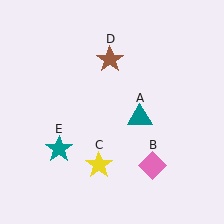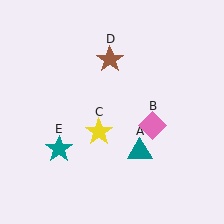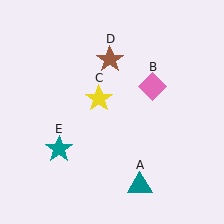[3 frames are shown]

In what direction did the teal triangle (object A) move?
The teal triangle (object A) moved down.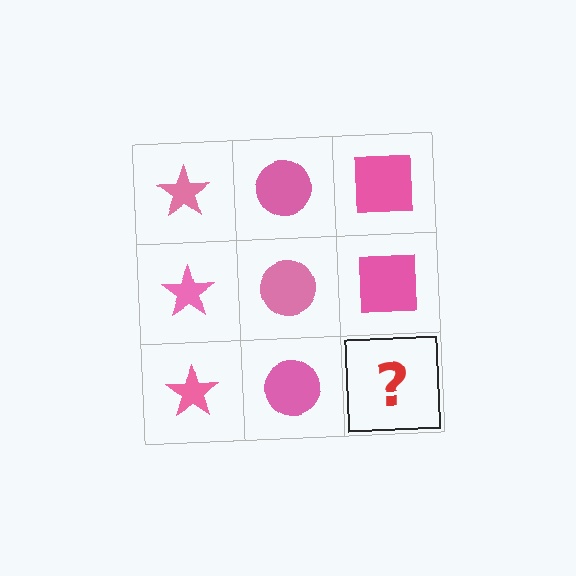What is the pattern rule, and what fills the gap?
The rule is that each column has a consistent shape. The gap should be filled with a pink square.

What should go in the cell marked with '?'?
The missing cell should contain a pink square.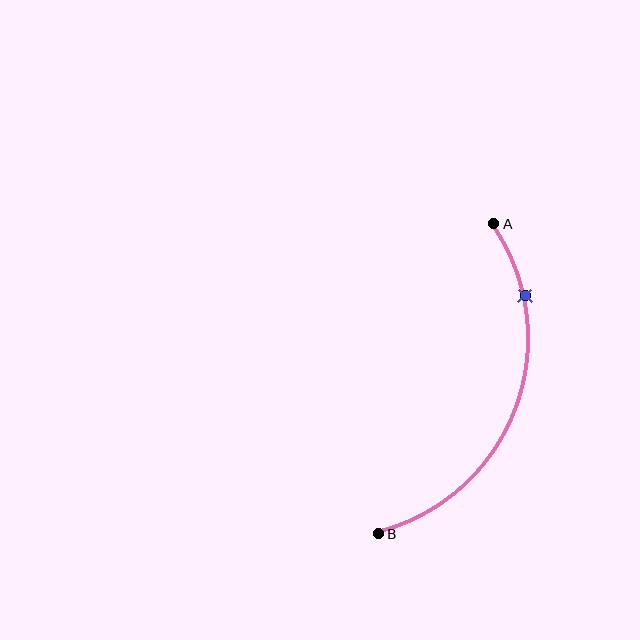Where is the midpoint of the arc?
The arc midpoint is the point on the curve farthest from the straight line joining A and B. It sits to the right of that line.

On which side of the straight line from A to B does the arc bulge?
The arc bulges to the right of the straight line connecting A and B.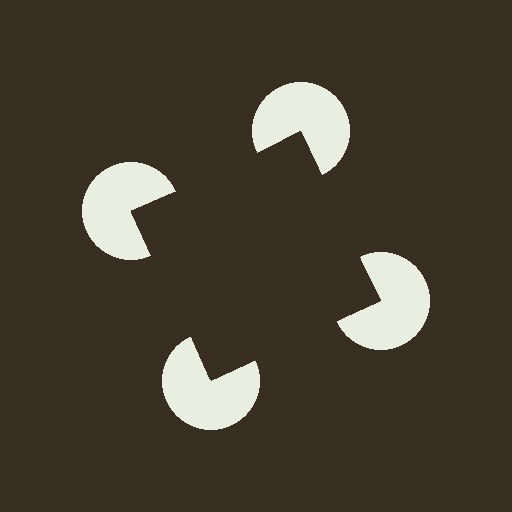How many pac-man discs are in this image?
There are 4 — one at each vertex of the illusory square.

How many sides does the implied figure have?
4 sides.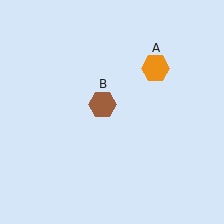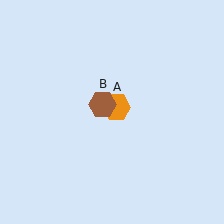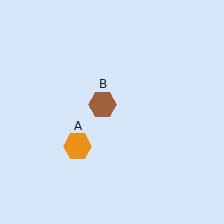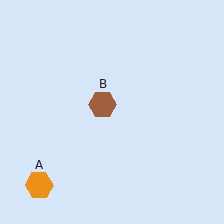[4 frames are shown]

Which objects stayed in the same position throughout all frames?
Brown hexagon (object B) remained stationary.